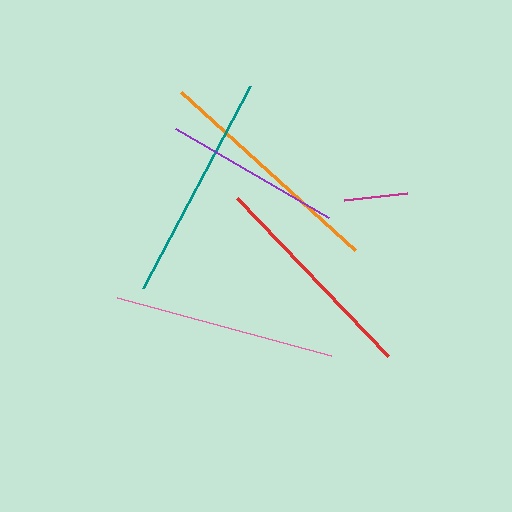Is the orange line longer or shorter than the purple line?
The orange line is longer than the purple line.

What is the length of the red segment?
The red segment is approximately 219 pixels long.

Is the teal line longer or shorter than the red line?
The teal line is longer than the red line.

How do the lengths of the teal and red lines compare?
The teal and red lines are approximately the same length.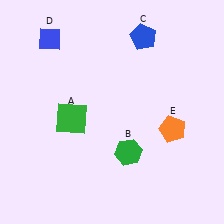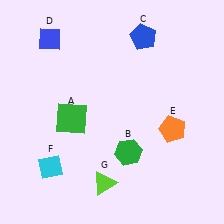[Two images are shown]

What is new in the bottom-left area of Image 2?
A lime triangle (G) was added in the bottom-left area of Image 2.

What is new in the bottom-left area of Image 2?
A cyan diamond (F) was added in the bottom-left area of Image 2.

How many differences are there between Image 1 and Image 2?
There are 2 differences between the two images.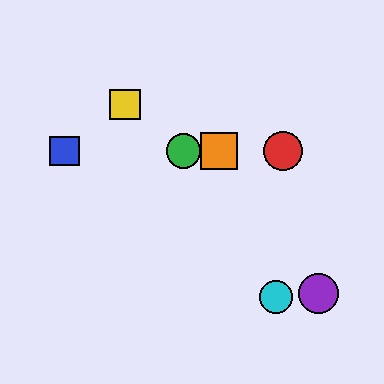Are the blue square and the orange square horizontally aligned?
Yes, both are at y≈151.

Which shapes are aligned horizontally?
The red circle, the blue square, the green circle, the orange square are aligned horizontally.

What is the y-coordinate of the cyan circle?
The cyan circle is at y≈297.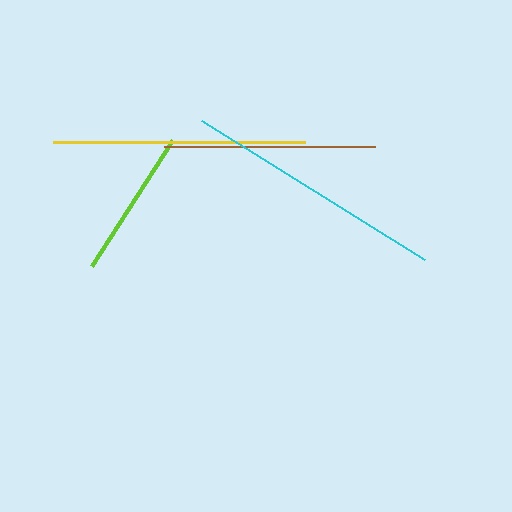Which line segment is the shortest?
The lime line is the shortest at approximately 150 pixels.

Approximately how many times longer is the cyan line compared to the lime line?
The cyan line is approximately 1.8 times the length of the lime line.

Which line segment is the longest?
The cyan line is the longest at approximately 263 pixels.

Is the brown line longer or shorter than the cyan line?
The cyan line is longer than the brown line.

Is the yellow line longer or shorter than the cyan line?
The cyan line is longer than the yellow line.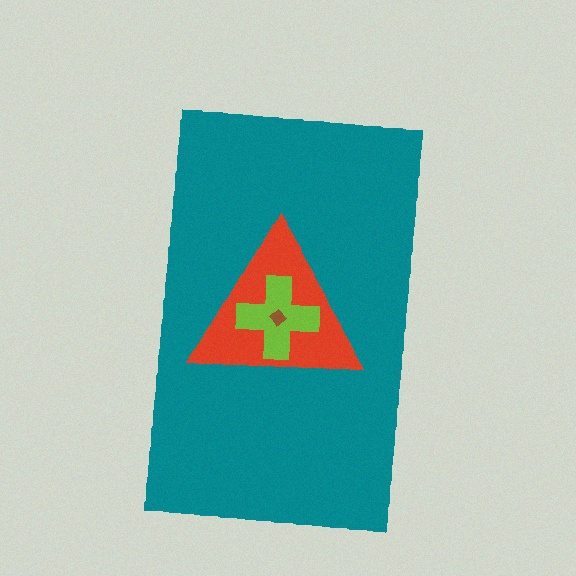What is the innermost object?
The brown diamond.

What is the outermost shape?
The teal rectangle.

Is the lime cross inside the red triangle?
Yes.